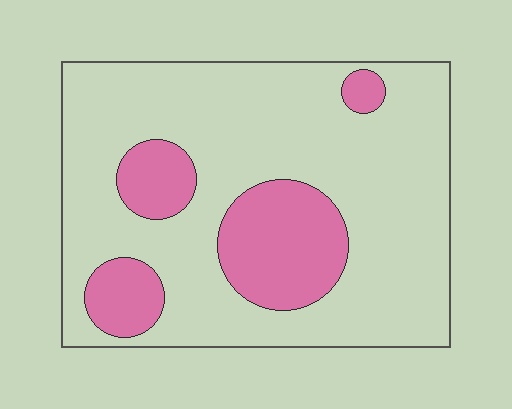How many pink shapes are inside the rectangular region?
4.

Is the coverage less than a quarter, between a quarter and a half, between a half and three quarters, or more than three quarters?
Less than a quarter.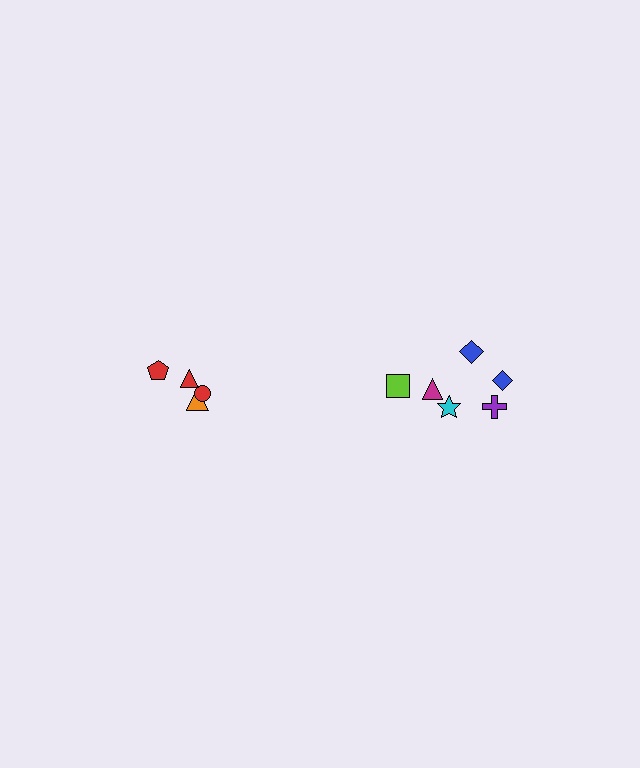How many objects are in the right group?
There are 6 objects.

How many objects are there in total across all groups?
There are 10 objects.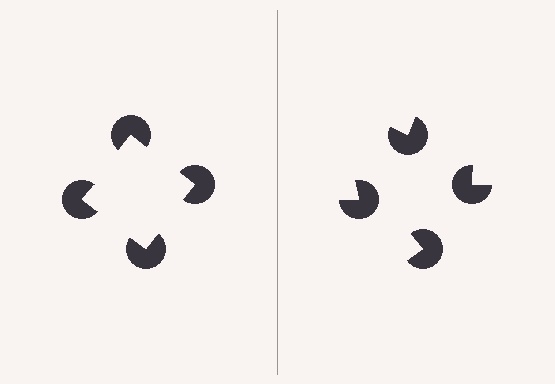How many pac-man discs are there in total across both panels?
8 — 4 on each side.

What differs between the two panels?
The pac-man discs are positioned identically on both sides; only the wedge orientations differ. On the left they align to a square; on the right they are misaligned.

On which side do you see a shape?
An illusory square appears on the left side. On the right side the wedge cuts are rotated, so no coherent shape forms.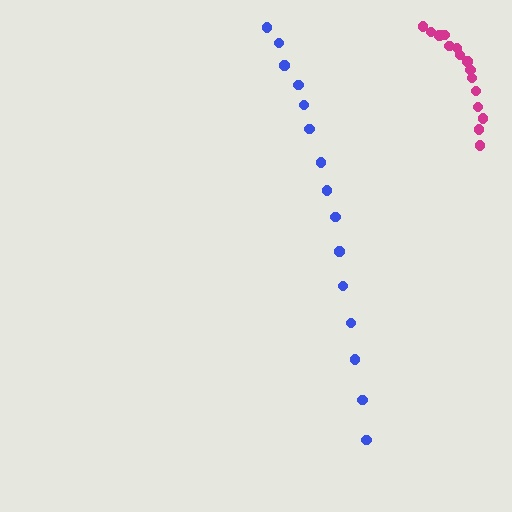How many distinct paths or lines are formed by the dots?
There are 2 distinct paths.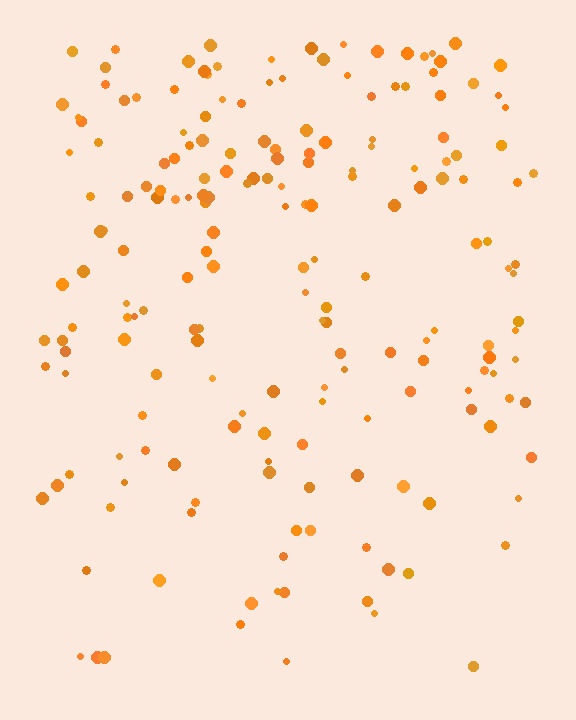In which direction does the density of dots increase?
From bottom to top, with the top side densest.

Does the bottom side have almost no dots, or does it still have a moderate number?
Still a moderate number, just noticeably fewer than the top.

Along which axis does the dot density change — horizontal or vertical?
Vertical.